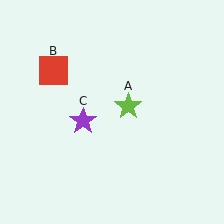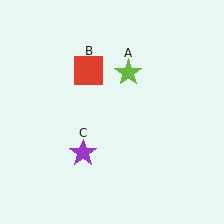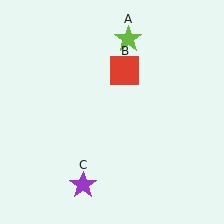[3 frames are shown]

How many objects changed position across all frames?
3 objects changed position: lime star (object A), red square (object B), purple star (object C).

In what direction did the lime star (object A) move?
The lime star (object A) moved up.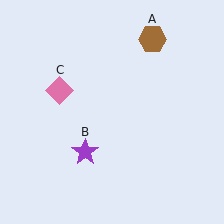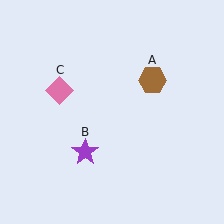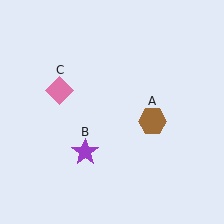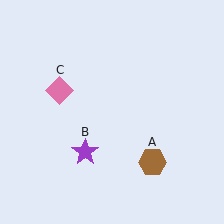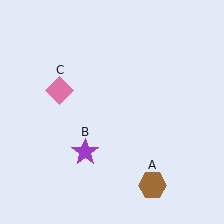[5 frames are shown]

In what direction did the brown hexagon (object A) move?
The brown hexagon (object A) moved down.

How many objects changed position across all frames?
1 object changed position: brown hexagon (object A).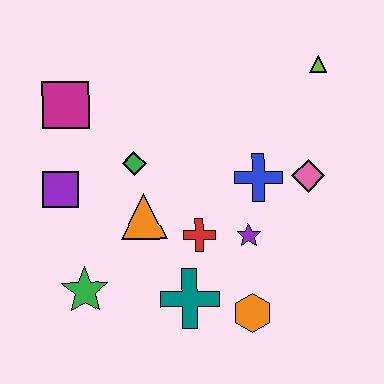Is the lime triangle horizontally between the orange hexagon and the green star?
No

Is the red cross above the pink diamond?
No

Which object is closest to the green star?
The orange triangle is closest to the green star.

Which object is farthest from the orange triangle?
The lime triangle is farthest from the orange triangle.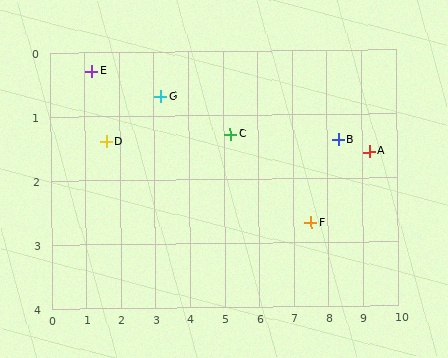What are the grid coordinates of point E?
Point E is at approximately (1.2, 0.3).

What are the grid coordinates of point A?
Point A is at approximately (9.2, 1.6).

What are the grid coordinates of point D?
Point D is at approximately (1.6, 1.4).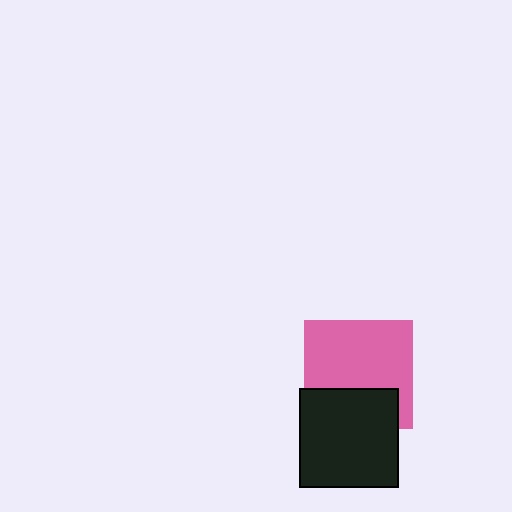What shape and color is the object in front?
The object in front is a black square.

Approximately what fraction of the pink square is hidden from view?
Roughly 33% of the pink square is hidden behind the black square.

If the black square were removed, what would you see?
You would see the complete pink square.